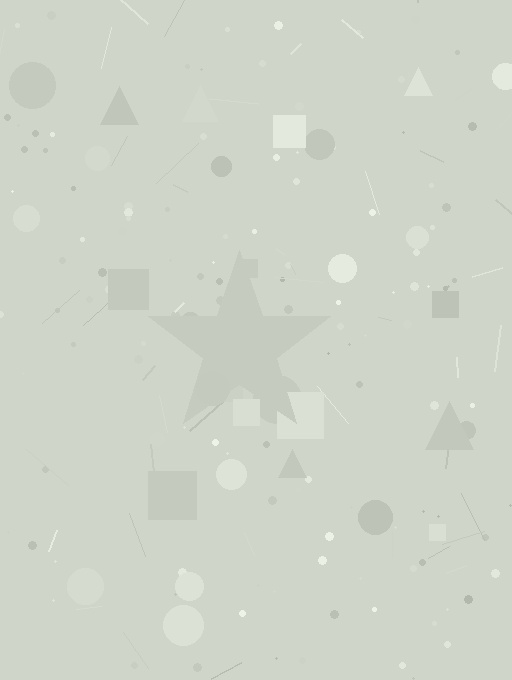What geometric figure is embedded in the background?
A star is embedded in the background.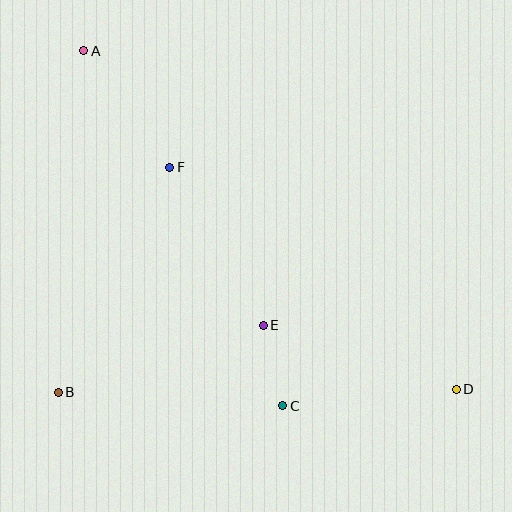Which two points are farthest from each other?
Points A and D are farthest from each other.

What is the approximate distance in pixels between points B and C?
The distance between B and C is approximately 225 pixels.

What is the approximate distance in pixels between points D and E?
The distance between D and E is approximately 204 pixels.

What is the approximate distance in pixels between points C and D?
The distance between C and D is approximately 174 pixels.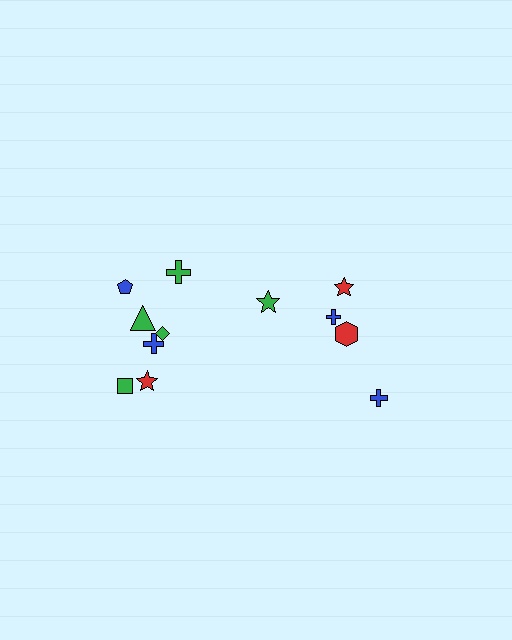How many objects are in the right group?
There are 5 objects.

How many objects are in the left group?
There are 7 objects.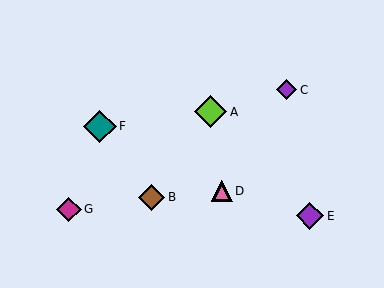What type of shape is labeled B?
Shape B is a brown diamond.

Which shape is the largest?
The teal diamond (labeled F) is the largest.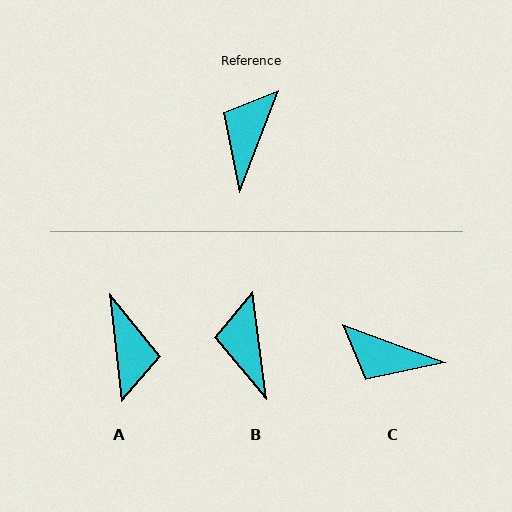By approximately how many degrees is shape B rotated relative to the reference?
Approximately 28 degrees counter-clockwise.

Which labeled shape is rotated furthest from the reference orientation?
A, about 153 degrees away.